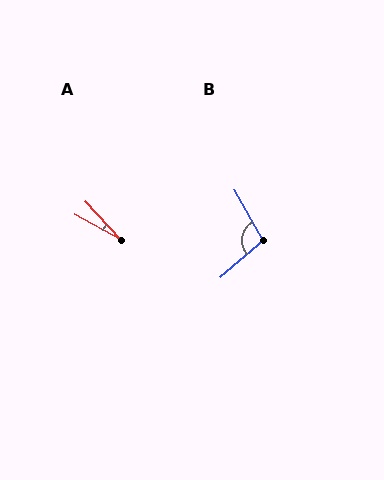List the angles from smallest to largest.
A (19°), B (102°).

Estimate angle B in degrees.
Approximately 102 degrees.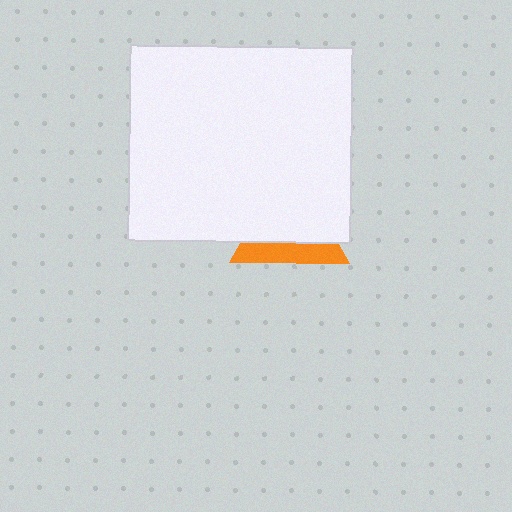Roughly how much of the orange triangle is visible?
A small part of it is visible (roughly 34%).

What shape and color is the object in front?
The object in front is a white rectangle.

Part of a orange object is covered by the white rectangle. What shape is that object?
It is a triangle.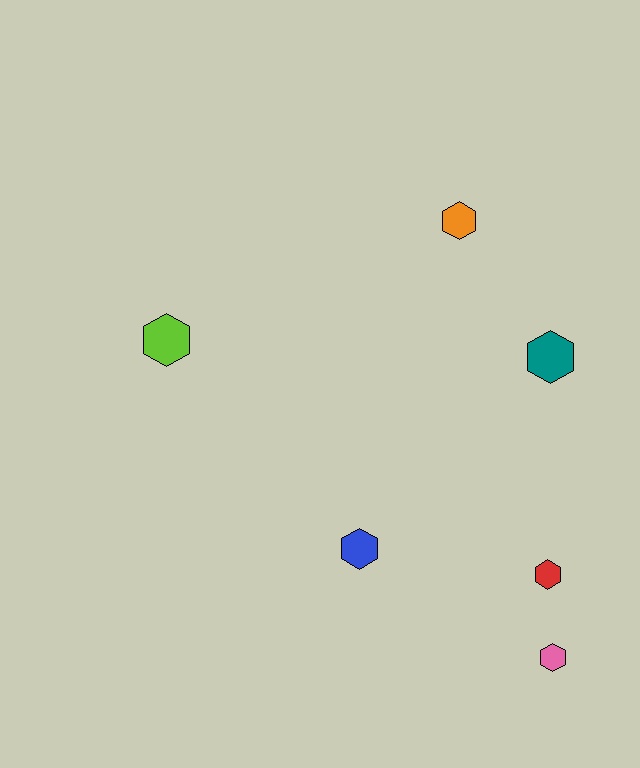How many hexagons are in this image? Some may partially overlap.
There are 6 hexagons.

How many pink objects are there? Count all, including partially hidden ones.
There is 1 pink object.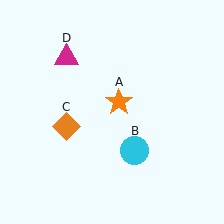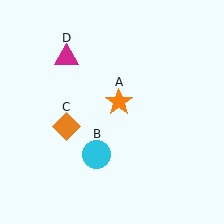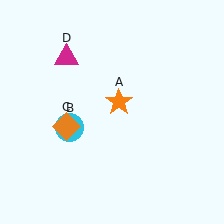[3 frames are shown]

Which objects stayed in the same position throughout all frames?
Orange star (object A) and orange diamond (object C) and magenta triangle (object D) remained stationary.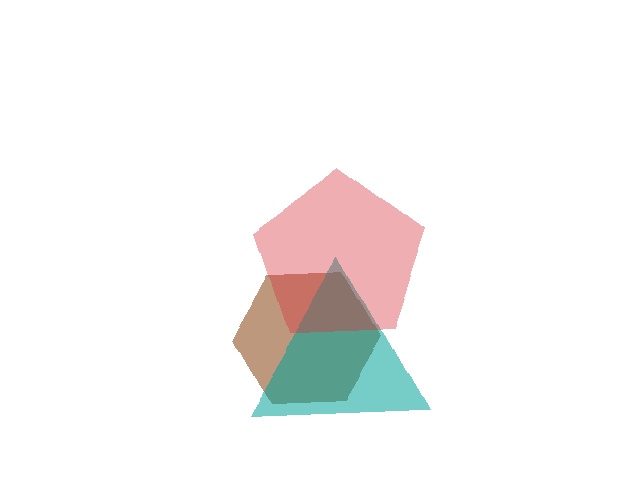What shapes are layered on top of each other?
The layered shapes are: a brown hexagon, a teal triangle, a red pentagon.